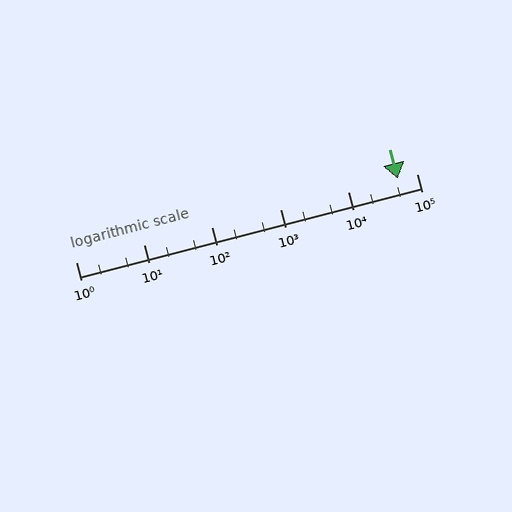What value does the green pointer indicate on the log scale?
The pointer indicates approximately 52000.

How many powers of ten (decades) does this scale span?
The scale spans 5 decades, from 1 to 100000.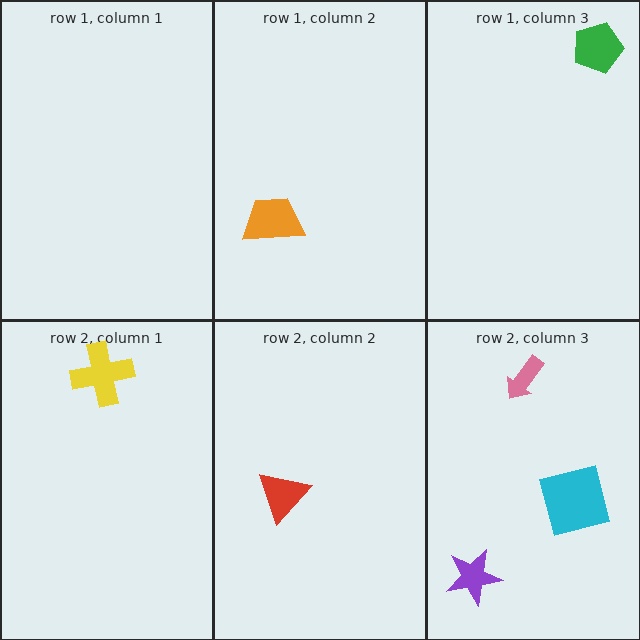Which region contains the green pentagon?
The row 1, column 3 region.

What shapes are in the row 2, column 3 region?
The cyan square, the pink arrow, the purple star.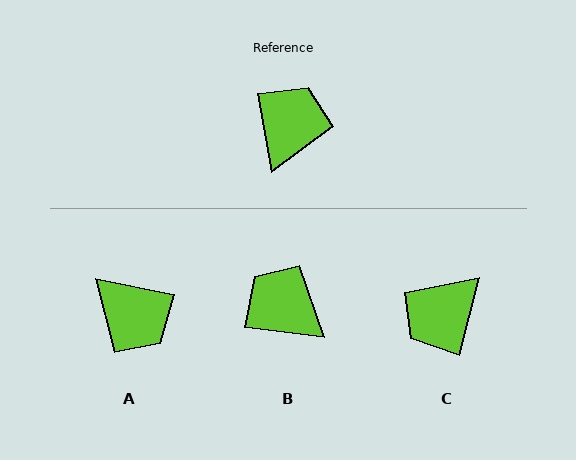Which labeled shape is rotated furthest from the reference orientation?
C, about 155 degrees away.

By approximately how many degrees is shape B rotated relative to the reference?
Approximately 72 degrees counter-clockwise.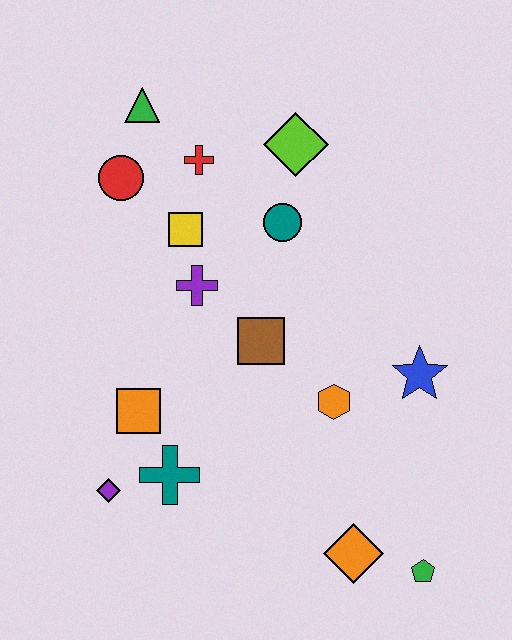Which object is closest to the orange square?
The teal cross is closest to the orange square.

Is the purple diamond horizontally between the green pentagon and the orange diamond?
No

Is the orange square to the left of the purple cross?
Yes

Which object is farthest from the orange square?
The green pentagon is farthest from the orange square.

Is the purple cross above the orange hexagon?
Yes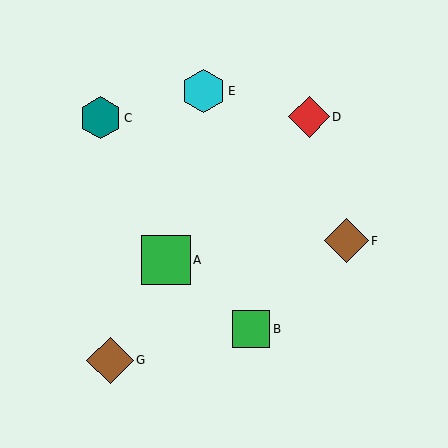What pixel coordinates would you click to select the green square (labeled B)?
Click at (251, 329) to select the green square B.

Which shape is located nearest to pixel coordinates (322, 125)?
The red diamond (labeled D) at (309, 117) is nearest to that location.